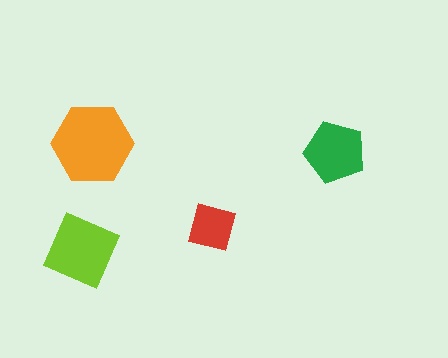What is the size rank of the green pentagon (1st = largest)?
3rd.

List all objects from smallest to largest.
The red square, the green pentagon, the lime diamond, the orange hexagon.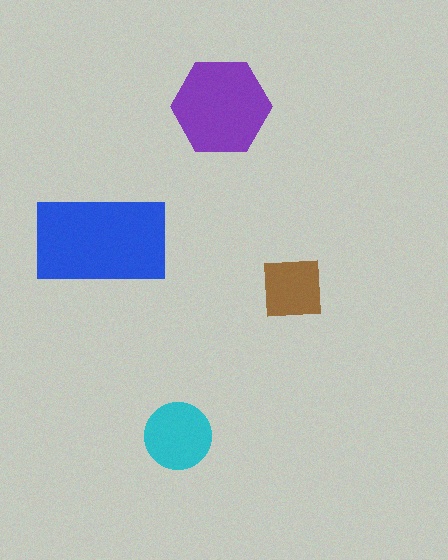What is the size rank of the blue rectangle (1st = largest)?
1st.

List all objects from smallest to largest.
The brown square, the cyan circle, the purple hexagon, the blue rectangle.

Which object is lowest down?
The cyan circle is bottommost.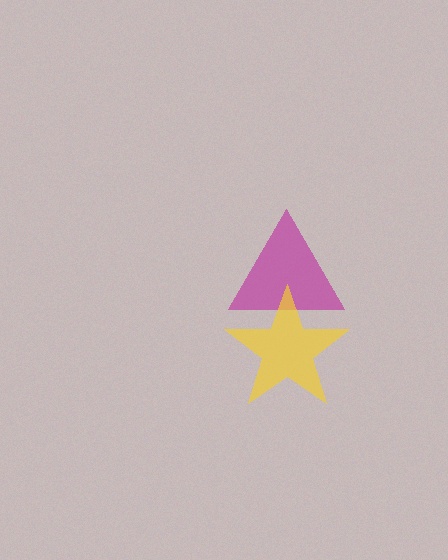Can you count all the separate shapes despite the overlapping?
Yes, there are 2 separate shapes.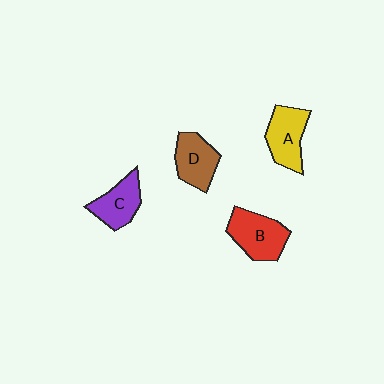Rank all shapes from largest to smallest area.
From largest to smallest: B (red), A (yellow), D (brown), C (purple).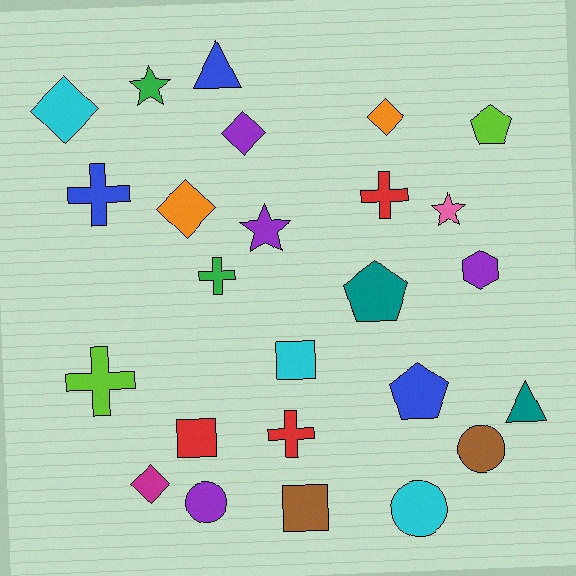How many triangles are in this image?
There are 2 triangles.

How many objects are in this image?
There are 25 objects.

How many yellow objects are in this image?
There are no yellow objects.